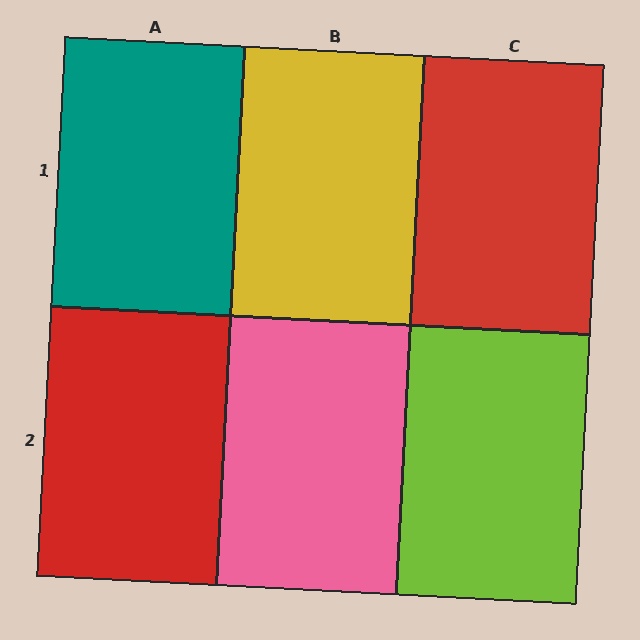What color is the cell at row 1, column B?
Yellow.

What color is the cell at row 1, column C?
Red.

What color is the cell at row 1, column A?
Teal.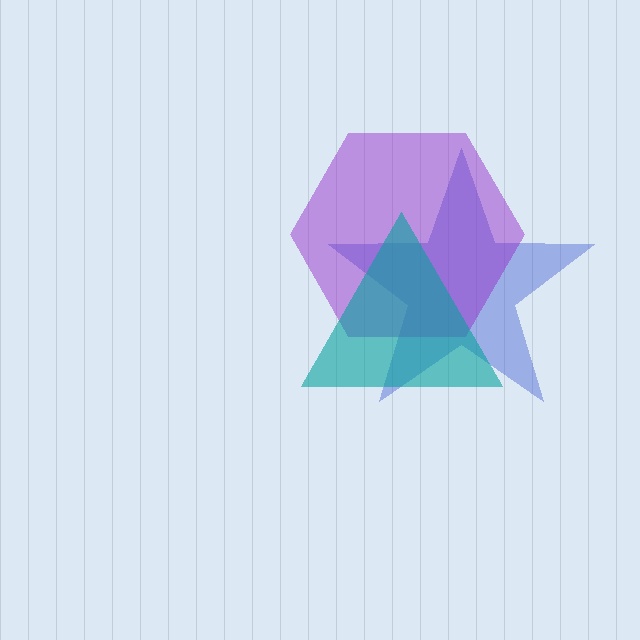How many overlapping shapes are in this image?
There are 3 overlapping shapes in the image.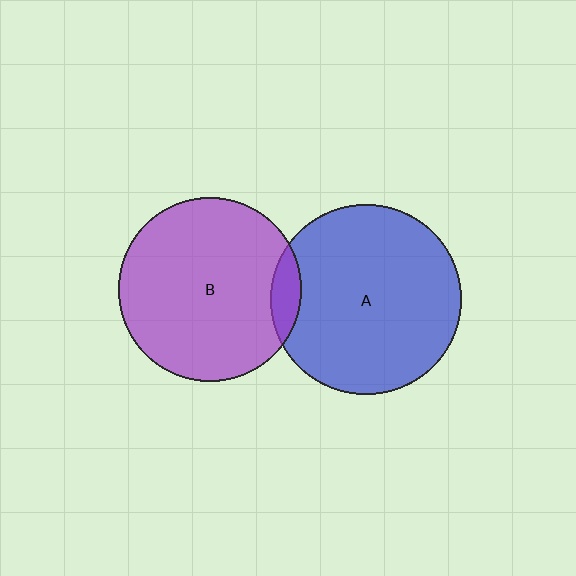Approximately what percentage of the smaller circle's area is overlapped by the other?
Approximately 10%.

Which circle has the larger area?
Circle A (blue).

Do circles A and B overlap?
Yes.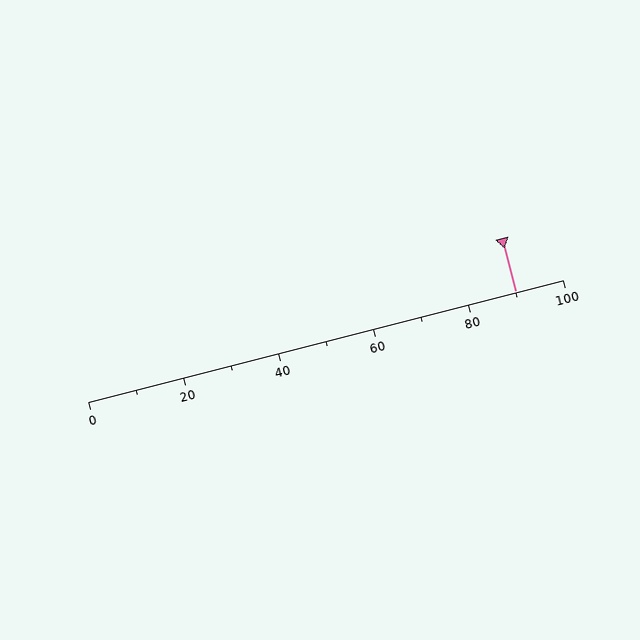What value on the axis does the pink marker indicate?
The marker indicates approximately 90.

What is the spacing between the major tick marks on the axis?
The major ticks are spaced 20 apart.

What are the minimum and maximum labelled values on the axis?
The axis runs from 0 to 100.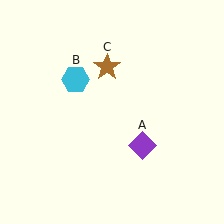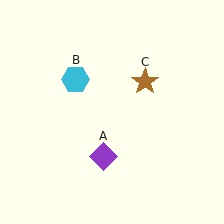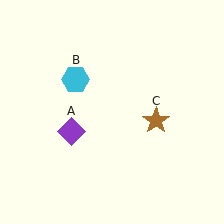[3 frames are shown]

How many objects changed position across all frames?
2 objects changed position: purple diamond (object A), brown star (object C).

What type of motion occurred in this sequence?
The purple diamond (object A), brown star (object C) rotated clockwise around the center of the scene.